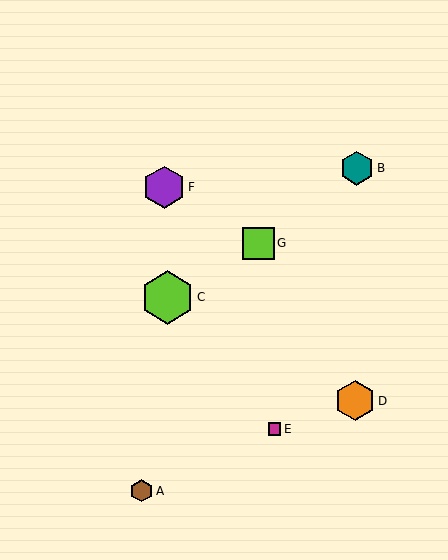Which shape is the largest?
The lime hexagon (labeled C) is the largest.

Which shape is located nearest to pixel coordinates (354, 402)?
The orange hexagon (labeled D) at (355, 401) is nearest to that location.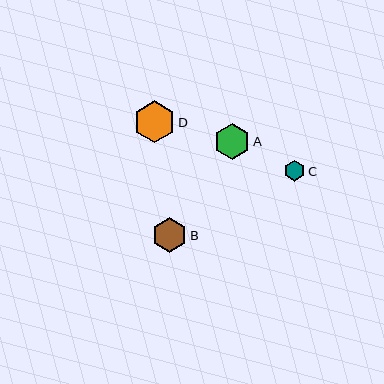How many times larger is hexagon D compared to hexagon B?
Hexagon D is approximately 1.2 times the size of hexagon B.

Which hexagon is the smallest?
Hexagon C is the smallest with a size of approximately 21 pixels.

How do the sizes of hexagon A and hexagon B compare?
Hexagon A and hexagon B are approximately the same size.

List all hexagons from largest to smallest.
From largest to smallest: D, A, B, C.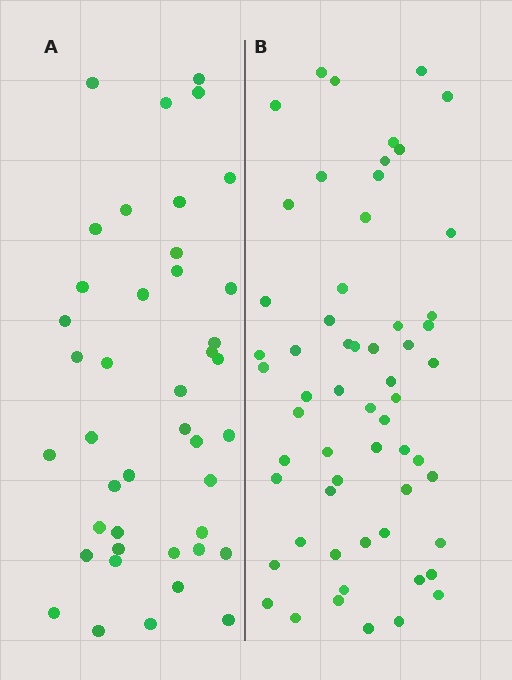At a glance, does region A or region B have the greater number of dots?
Region B (the right region) has more dots.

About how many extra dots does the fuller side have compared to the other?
Region B has approximately 15 more dots than region A.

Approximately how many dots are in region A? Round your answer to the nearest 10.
About 40 dots. (The exact count is 42, which rounds to 40.)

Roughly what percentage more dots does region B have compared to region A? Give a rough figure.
About 40% more.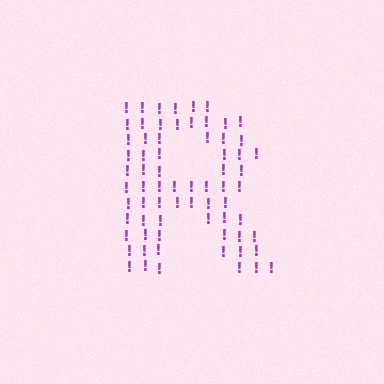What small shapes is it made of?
It is made of small exclamation marks.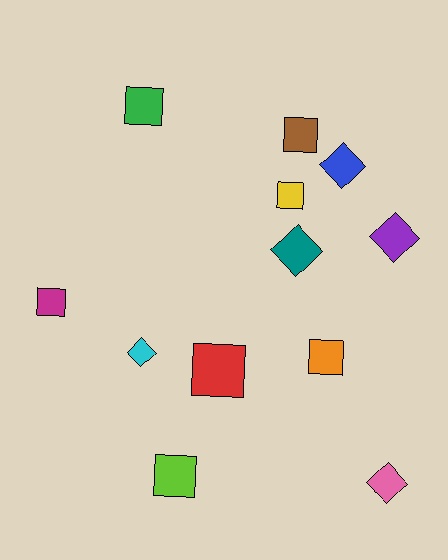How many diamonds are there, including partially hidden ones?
There are 5 diamonds.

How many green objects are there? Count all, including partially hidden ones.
There is 1 green object.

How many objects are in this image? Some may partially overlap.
There are 12 objects.